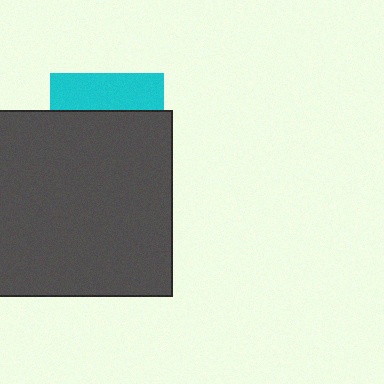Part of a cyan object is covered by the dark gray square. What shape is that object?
It is a square.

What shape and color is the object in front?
The object in front is a dark gray square.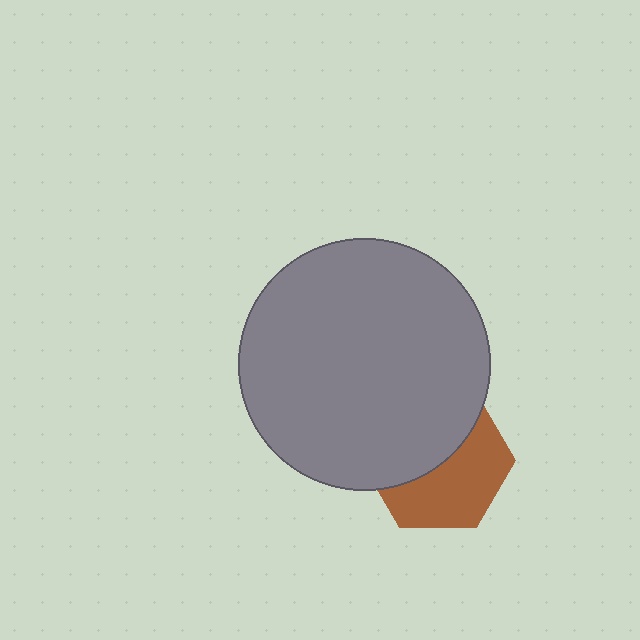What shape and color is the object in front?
The object in front is a gray circle.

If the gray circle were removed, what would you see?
You would see the complete brown hexagon.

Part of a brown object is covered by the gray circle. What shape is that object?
It is a hexagon.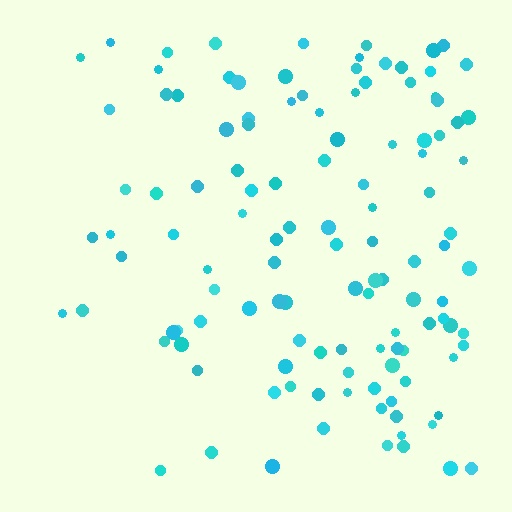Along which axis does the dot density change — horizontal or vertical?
Horizontal.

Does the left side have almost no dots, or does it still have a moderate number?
Still a moderate number, just noticeably fewer than the right.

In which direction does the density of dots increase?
From left to right, with the right side densest.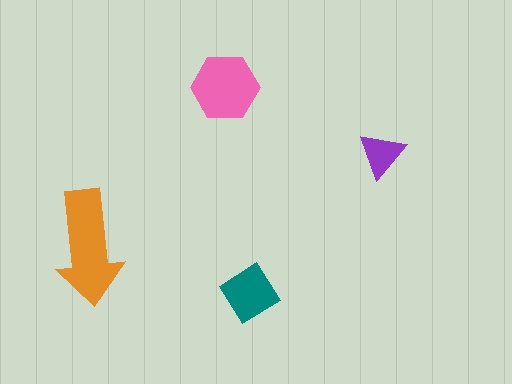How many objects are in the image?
There are 4 objects in the image.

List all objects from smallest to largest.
The purple triangle, the teal diamond, the pink hexagon, the orange arrow.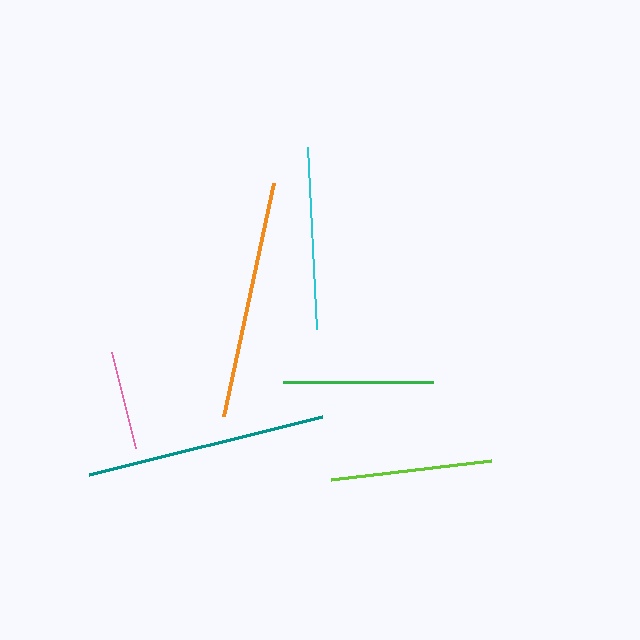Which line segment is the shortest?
The pink line is the shortest at approximately 99 pixels.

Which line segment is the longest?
The teal line is the longest at approximately 240 pixels.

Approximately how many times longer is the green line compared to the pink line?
The green line is approximately 1.5 times the length of the pink line.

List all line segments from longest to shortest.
From longest to shortest: teal, orange, cyan, lime, green, pink.